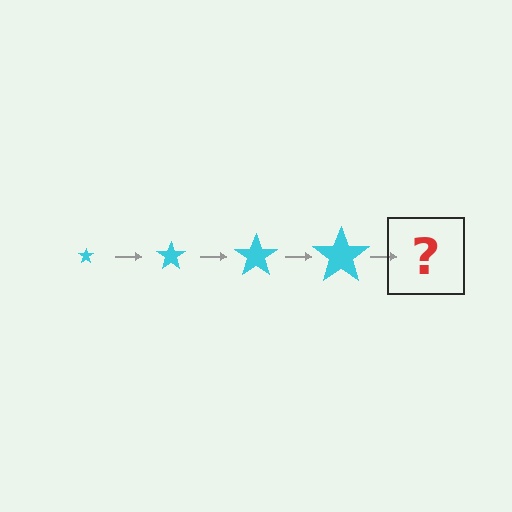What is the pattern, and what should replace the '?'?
The pattern is that the star gets progressively larger each step. The '?' should be a cyan star, larger than the previous one.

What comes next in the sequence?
The next element should be a cyan star, larger than the previous one.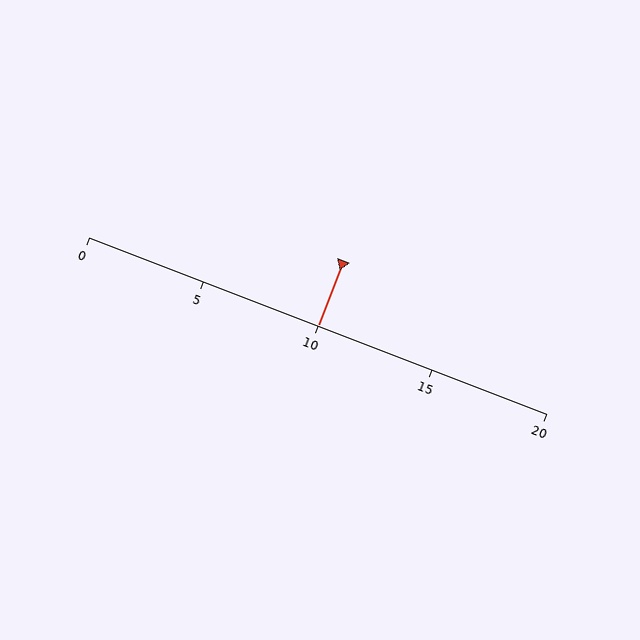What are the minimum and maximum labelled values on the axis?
The axis runs from 0 to 20.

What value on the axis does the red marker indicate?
The marker indicates approximately 10.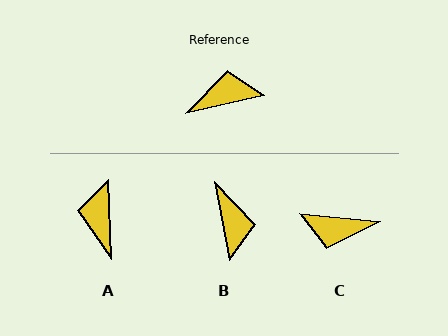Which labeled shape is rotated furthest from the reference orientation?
C, about 162 degrees away.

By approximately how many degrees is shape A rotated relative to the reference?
Approximately 80 degrees counter-clockwise.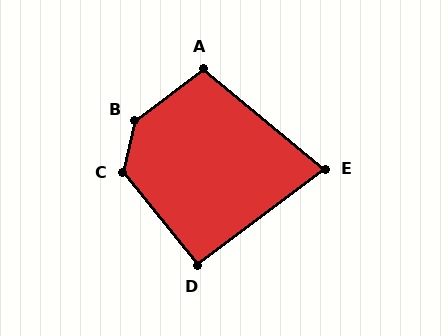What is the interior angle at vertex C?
Approximately 129 degrees (obtuse).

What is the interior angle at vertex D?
Approximately 92 degrees (approximately right).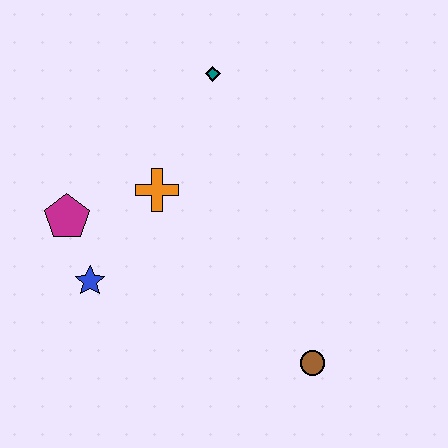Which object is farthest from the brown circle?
The teal diamond is farthest from the brown circle.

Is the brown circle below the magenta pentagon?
Yes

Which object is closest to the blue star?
The magenta pentagon is closest to the blue star.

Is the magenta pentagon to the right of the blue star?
No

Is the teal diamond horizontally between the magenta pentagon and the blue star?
No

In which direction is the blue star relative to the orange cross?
The blue star is below the orange cross.